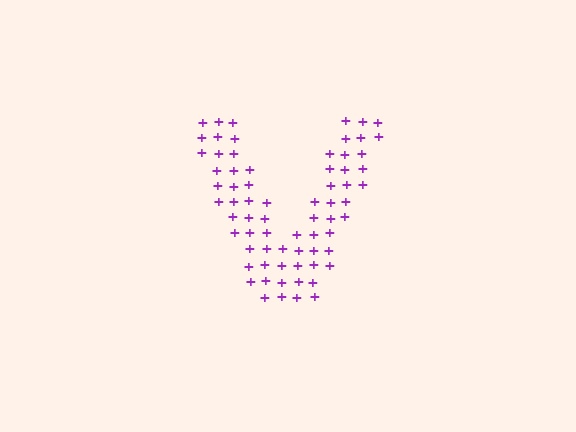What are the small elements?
The small elements are plus signs.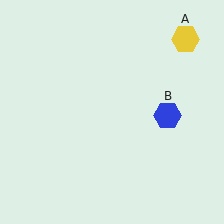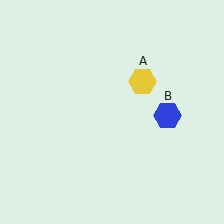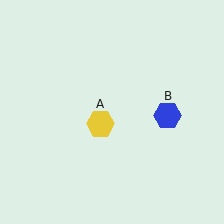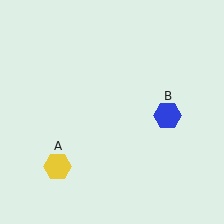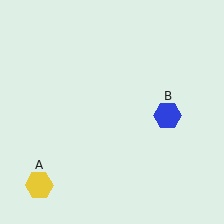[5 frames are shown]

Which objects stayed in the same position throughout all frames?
Blue hexagon (object B) remained stationary.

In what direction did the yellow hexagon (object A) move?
The yellow hexagon (object A) moved down and to the left.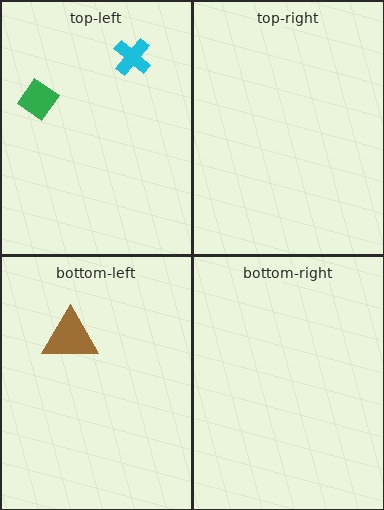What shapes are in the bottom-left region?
The brown triangle.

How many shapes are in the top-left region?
2.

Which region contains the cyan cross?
The top-left region.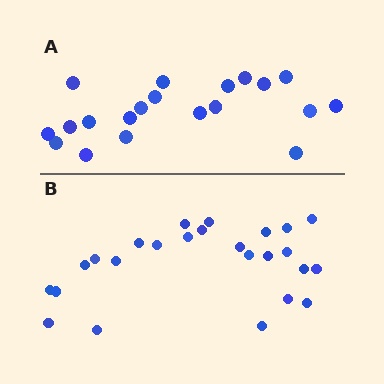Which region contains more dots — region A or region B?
Region B (the bottom region) has more dots.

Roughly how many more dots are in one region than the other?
Region B has about 5 more dots than region A.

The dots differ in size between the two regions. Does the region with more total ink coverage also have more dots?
No. Region A has more total ink coverage because its dots are larger, but region B actually contains more individual dots. Total area can be misleading — the number of items is what matters here.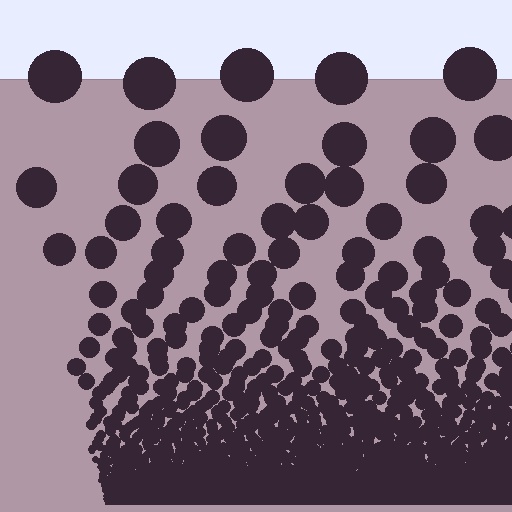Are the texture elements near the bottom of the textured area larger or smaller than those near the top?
Smaller. The gradient is inverted — elements near the bottom are smaller and denser.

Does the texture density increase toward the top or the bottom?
Density increases toward the bottom.